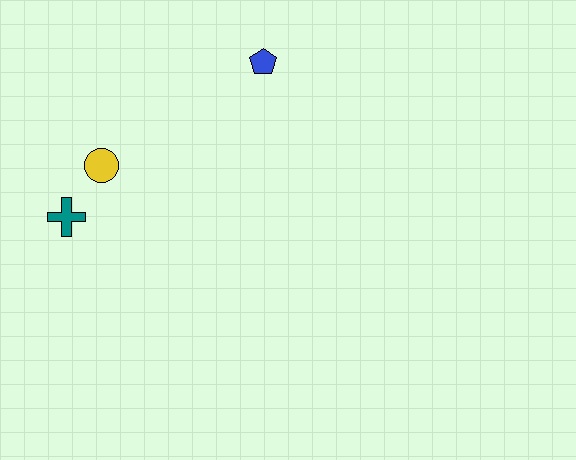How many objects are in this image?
There are 3 objects.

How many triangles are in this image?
There are no triangles.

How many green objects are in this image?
There are no green objects.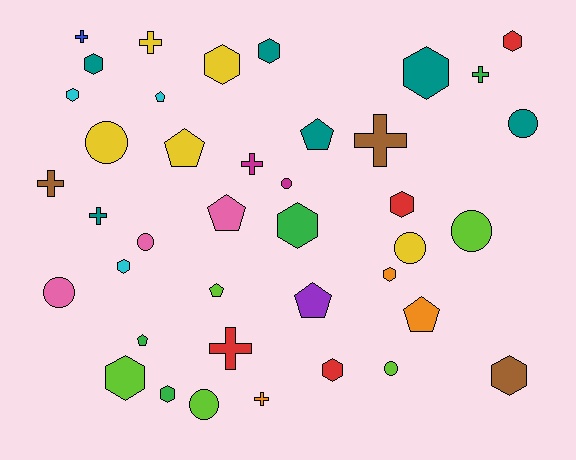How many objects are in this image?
There are 40 objects.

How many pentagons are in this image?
There are 8 pentagons.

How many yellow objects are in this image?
There are 5 yellow objects.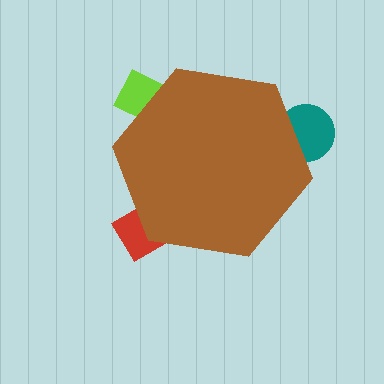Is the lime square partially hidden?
Yes, the lime square is partially hidden behind the brown hexagon.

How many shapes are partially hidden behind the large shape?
3 shapes are partially hidden.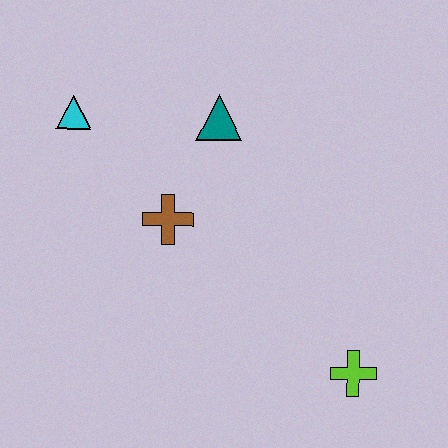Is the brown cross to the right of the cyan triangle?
Yes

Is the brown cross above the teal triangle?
No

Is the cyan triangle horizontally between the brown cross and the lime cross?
No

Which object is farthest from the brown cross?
The lime cross is farthest from the brown cross.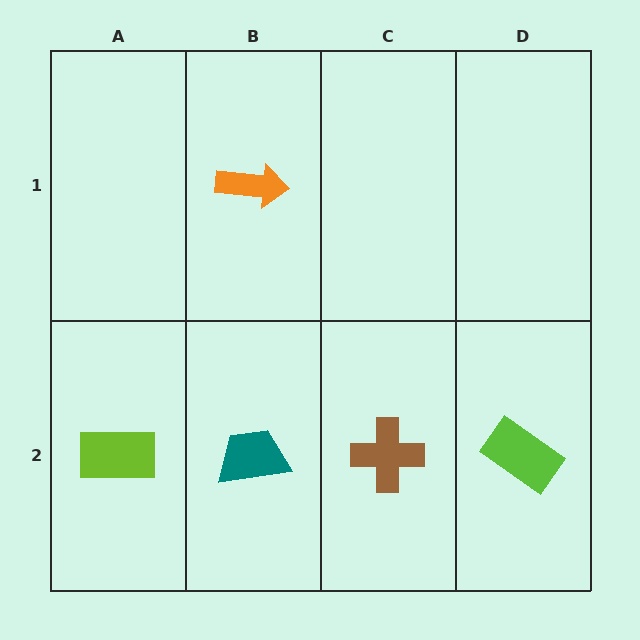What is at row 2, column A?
A lime rectangle.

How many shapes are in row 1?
1 shape.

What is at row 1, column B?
An orange arrow.